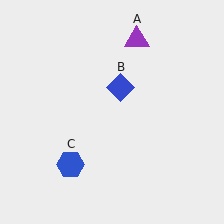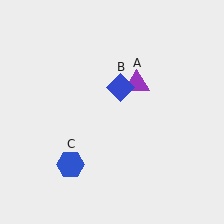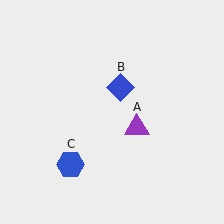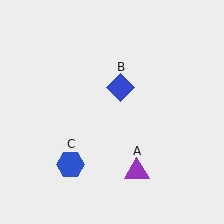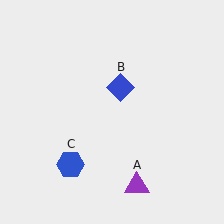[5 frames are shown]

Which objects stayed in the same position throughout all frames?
Blue diamond (object B) and blue hexagon (object C) remained stationary.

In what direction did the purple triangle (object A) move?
The purple triangle (object A) moved down.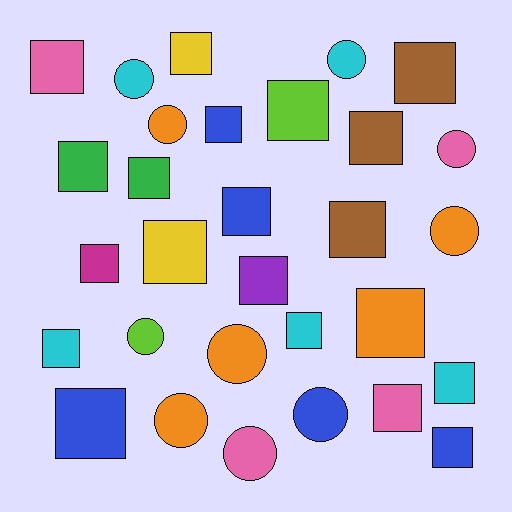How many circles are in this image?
There are 10 circles.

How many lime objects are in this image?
There are 2 lime objects.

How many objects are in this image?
There are 30 objects.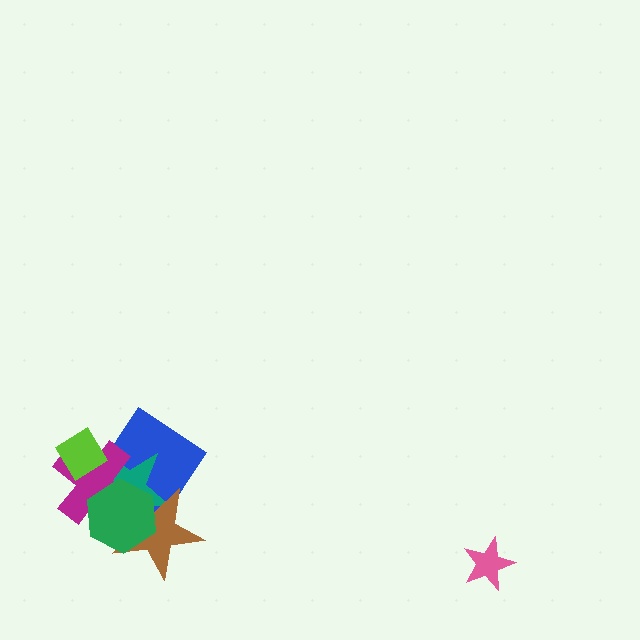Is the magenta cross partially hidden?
Yes, it is partially covered by another shape.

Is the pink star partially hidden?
No, no other shape covers it.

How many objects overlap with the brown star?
4 objects overlap with the brown star.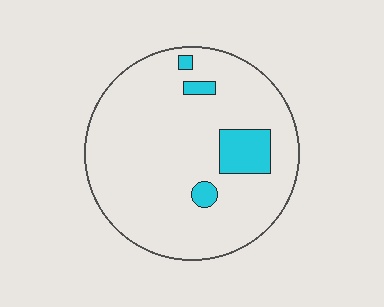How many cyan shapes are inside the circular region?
4.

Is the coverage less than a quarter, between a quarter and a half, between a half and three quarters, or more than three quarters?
Less than a quarter.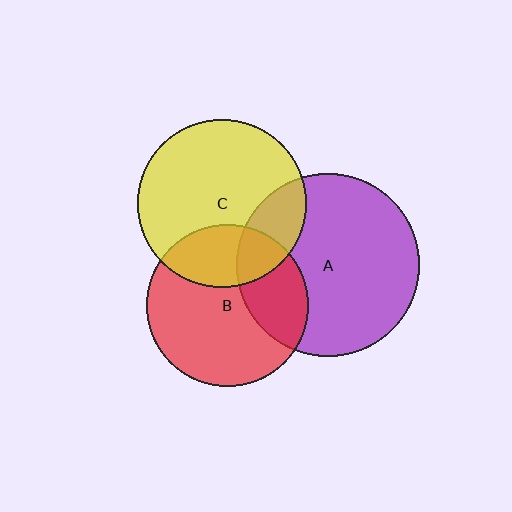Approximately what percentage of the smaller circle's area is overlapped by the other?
Approximately 30%.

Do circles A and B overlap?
Yes.